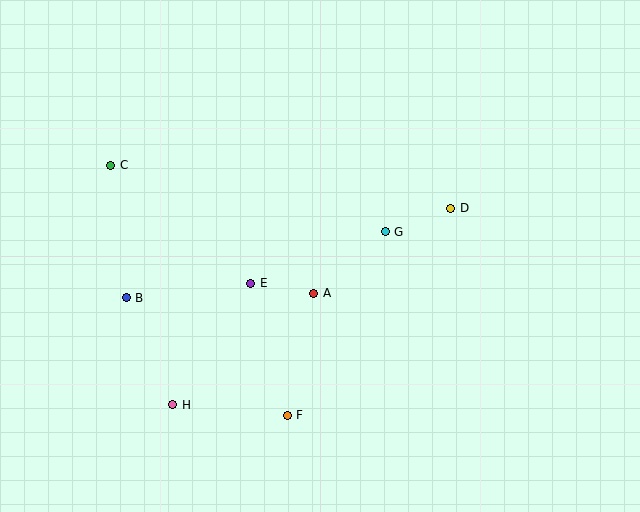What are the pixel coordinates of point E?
Point E is at (251, 283).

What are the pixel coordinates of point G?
Point G is at (385, 232).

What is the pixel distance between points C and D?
The distance between C and D is 342 pixels.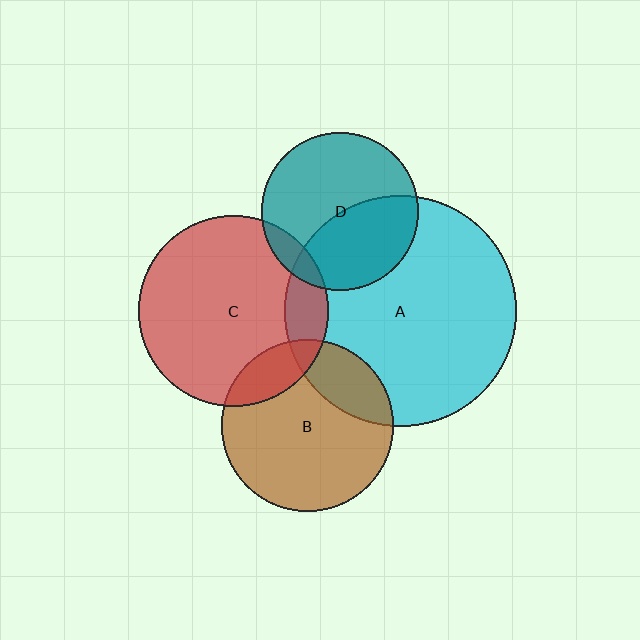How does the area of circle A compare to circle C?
Approximately 1.5 times.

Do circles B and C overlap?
Yes.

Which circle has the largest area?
Circle A (cyan).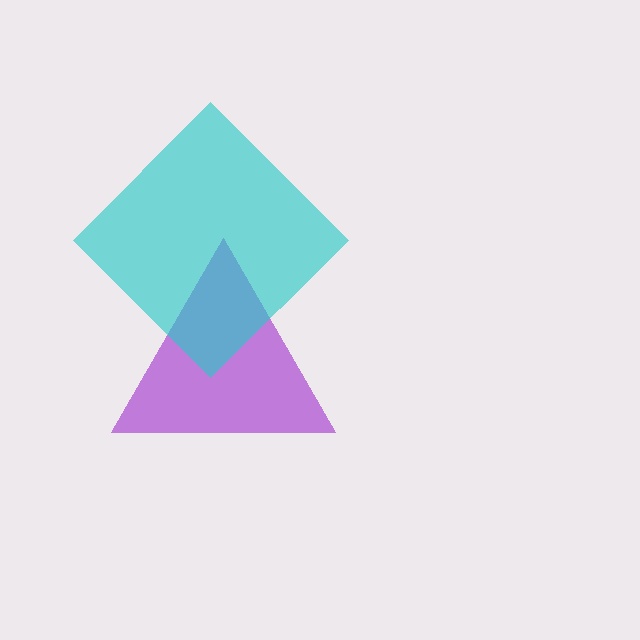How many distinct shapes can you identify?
There are 2 distinct shapes: a purple triangle, a cyan diamond.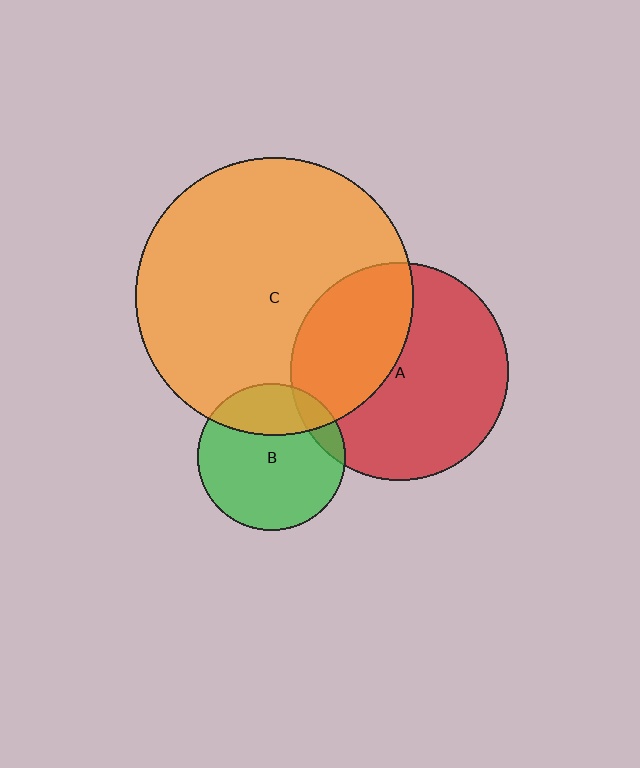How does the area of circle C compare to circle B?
Approximately 3.5 times.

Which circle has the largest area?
Circle C (orange).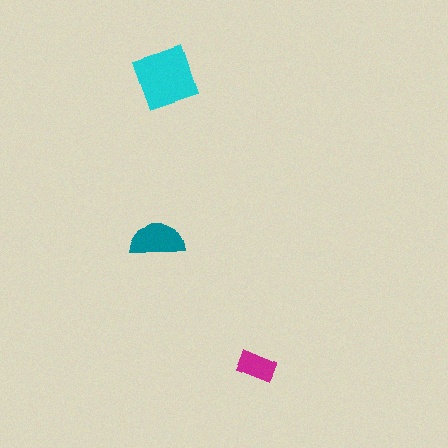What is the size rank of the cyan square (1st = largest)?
1st.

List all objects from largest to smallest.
The cyan square, the teal semicircle, the magenta rectangle.